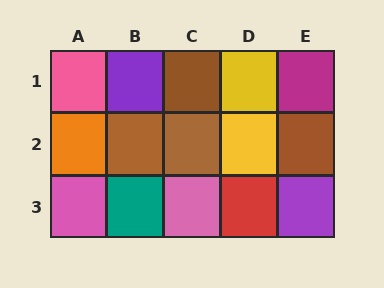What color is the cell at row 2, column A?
Orange.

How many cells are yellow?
2 cells are yellow.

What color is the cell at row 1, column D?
Yellow.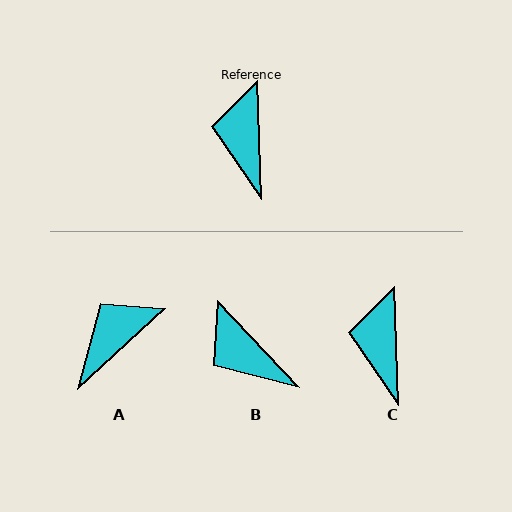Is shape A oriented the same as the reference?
No, it is off by about 49 degrees.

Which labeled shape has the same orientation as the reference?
C.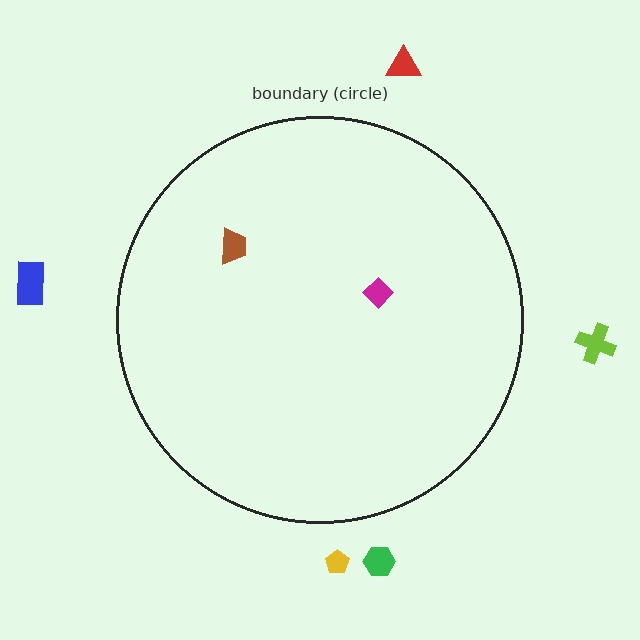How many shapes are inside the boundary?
2 inside, 5 outside.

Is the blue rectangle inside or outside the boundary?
Outside.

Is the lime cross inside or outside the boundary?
Outside.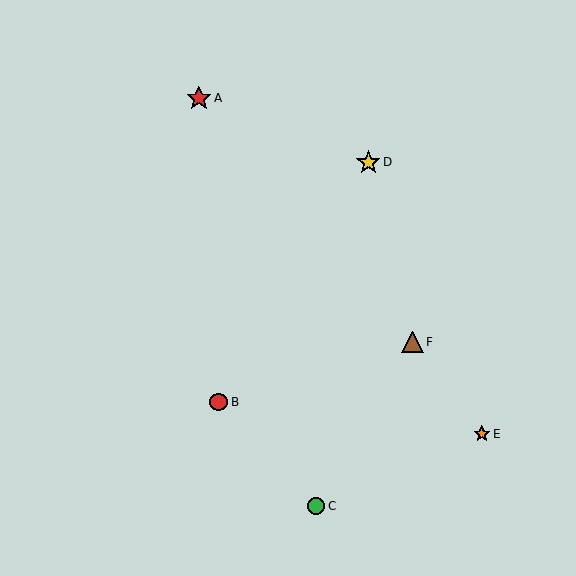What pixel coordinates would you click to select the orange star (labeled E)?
Click at (482, 434) to select the orange star E.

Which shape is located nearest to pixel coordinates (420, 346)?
The brown triangle (labeled F) at (412, 342) is nearest to that location.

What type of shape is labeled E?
Shape E is an orange star.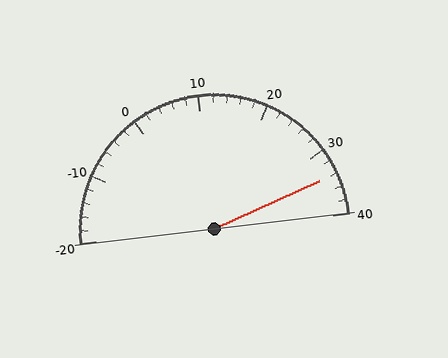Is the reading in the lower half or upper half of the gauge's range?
The reading is in the upper half of the range (-20 to 40).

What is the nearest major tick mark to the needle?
The nearest major tick mark is 30.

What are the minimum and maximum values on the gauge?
The gauge ranges from -20 to 40.